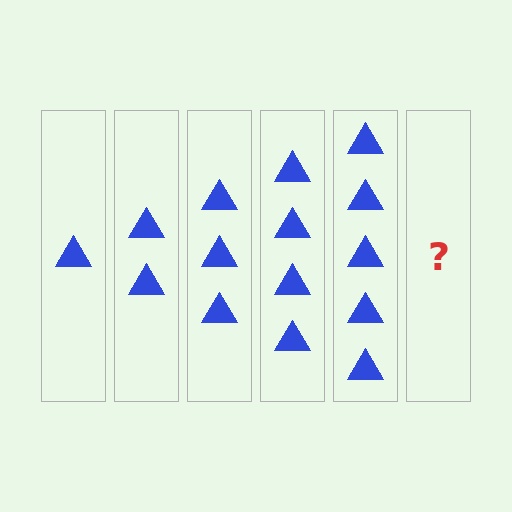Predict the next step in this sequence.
The next step is 6 triangles.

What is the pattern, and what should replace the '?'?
The pattern is that each step adds one more triangle. The '?' should be 6 triangles.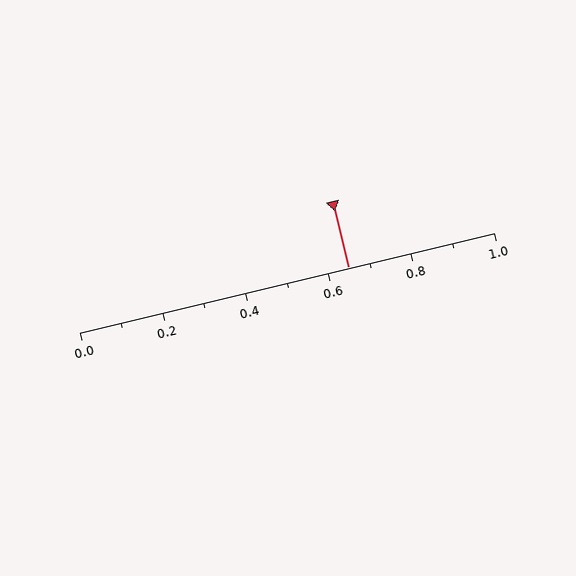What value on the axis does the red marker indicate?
The marker indicates approximately 0.65.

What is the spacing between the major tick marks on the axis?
The major ticks are spaced 0.2 apart.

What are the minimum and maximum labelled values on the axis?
The axis runs from 0.0 to 1.0.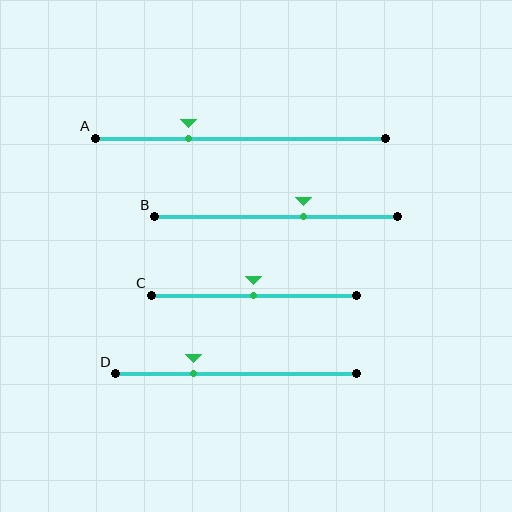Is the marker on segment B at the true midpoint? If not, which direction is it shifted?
No, the marker on segment B is shifted to the right by about 11% of the segment length.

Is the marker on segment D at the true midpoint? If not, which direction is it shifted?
No, the marker on segment D is shifted to the left by about 18% of the segment length.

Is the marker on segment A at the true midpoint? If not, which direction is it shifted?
No, the marker on segment A is shifted to the left by about 18% of the segment length.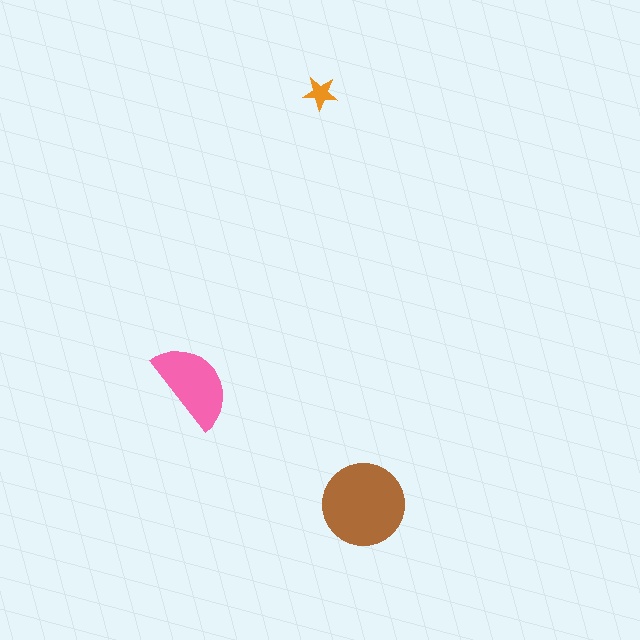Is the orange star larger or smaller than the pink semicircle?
Smaller.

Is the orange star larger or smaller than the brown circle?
Smaller.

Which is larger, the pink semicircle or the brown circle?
The brown circle.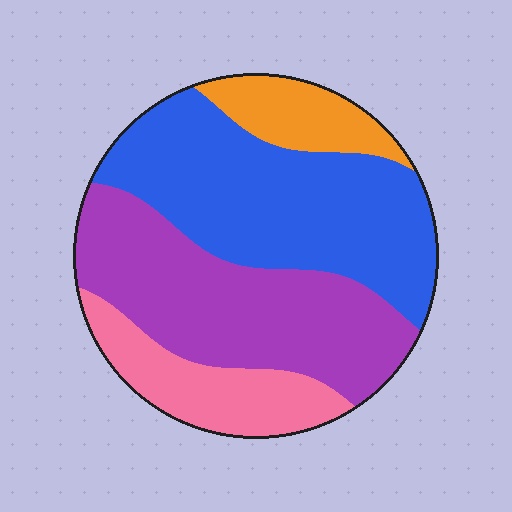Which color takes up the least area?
Orange, at roughly 10%.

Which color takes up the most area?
Blue, at roughly 40%.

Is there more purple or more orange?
Purple.